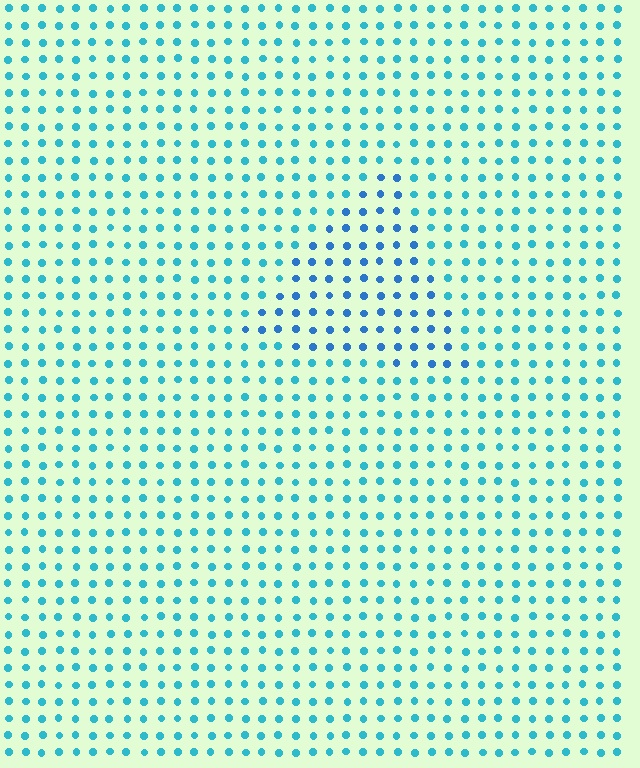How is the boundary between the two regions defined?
The boundary is defined purely by a slight shift in hue (about 26 degrees). Spacing, size, and orientation are identical on both sides.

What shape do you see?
I see a triangle.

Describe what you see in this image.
The image is filled with small cyan elements in a uniform arrangement. A triangle-shaped region is visible where the elements are tinted to a slightly different hue, forming a subtle color boundary.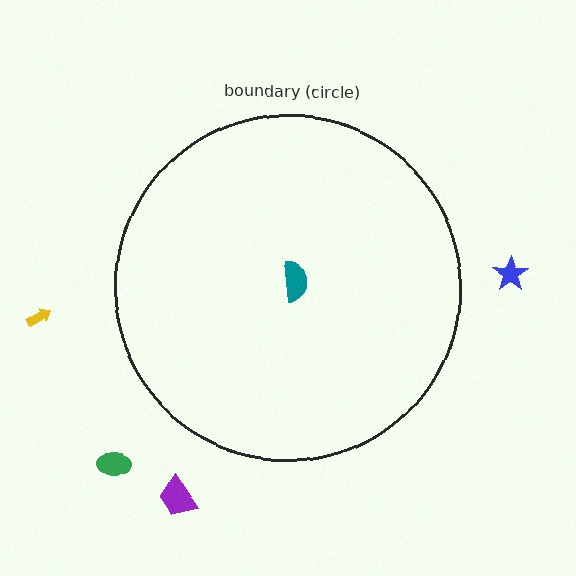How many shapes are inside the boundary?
1 inside, 4 outside.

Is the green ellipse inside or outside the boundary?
Outside.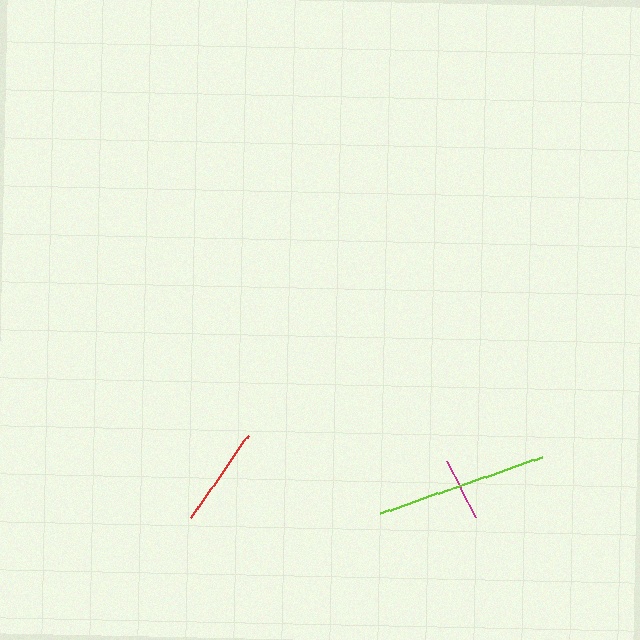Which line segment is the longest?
The lime line is the longest at approximately 172 pixels.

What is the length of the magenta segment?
The magenta segment is approximately 64 pixels long.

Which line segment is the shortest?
The magenta line is the shortest at approximately 64 pixels.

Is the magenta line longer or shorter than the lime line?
The lime line is longer than the magenta line.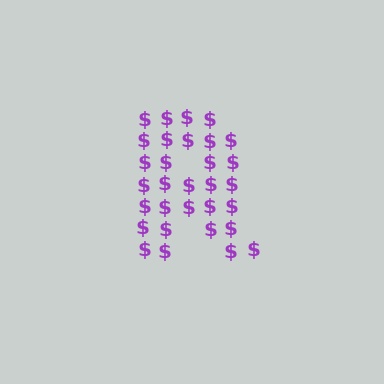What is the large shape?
The large shape is the letter R.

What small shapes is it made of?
It is made of small dollar signs.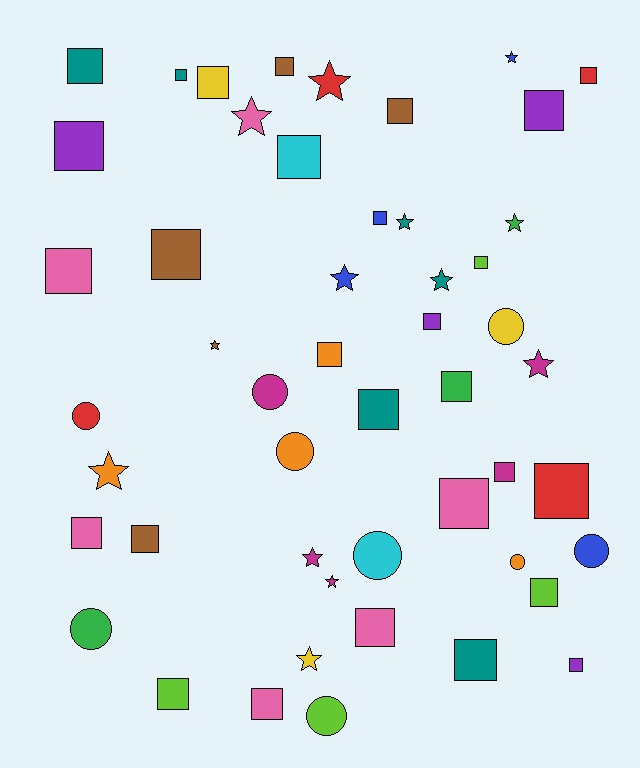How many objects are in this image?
There are 50 objects.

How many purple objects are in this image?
There are 4 purple objects.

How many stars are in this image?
There are 13 stars.